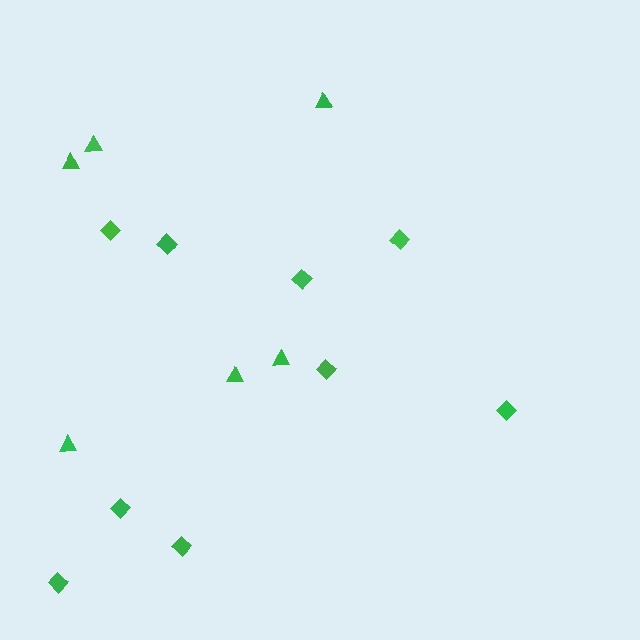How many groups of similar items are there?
There are 2 groups: one group of diamonds (9) and one group of triangles (6).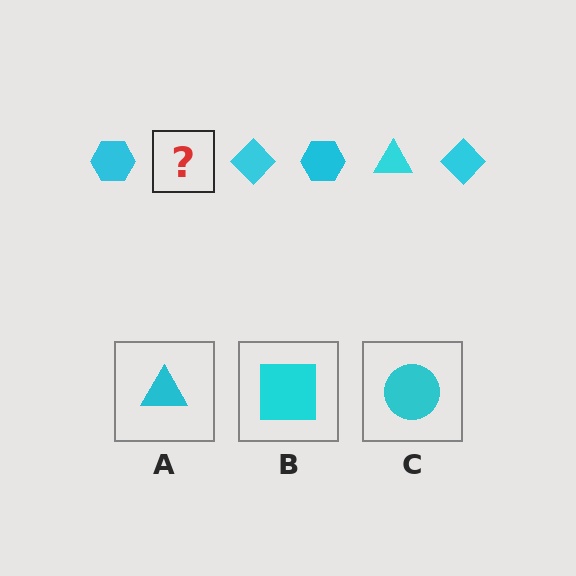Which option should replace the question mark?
Option A.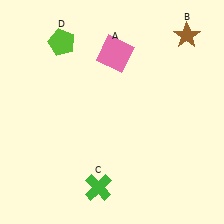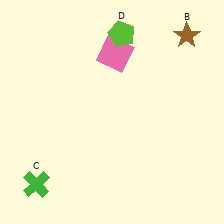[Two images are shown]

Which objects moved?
The objects that moved are: the green cross (C), the lime pentagon (D).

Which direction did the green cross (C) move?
The green cross (C) moved left.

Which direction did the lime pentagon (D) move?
The lime pentagon (D) moved right.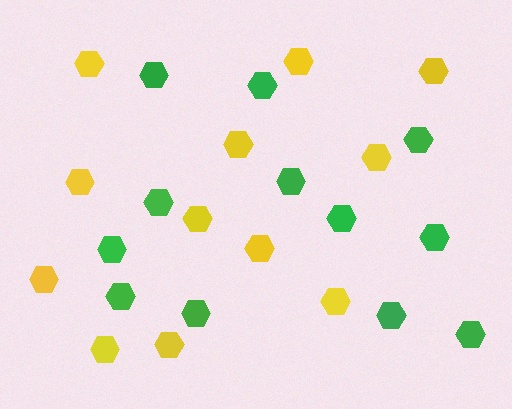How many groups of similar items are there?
There are 2 groups: one group of green hexagons (12) and one group of yellow hexagons (12).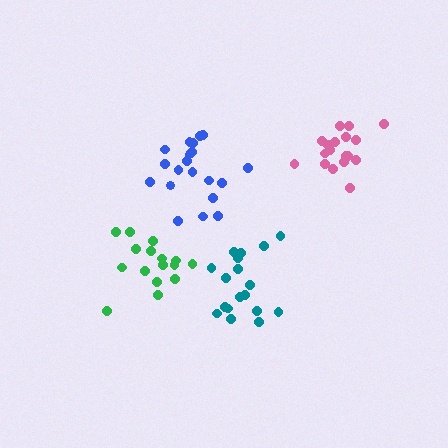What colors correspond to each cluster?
The clusters are colored: teal, green, pink, blue.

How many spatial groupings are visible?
There are 4 spatial groupings.